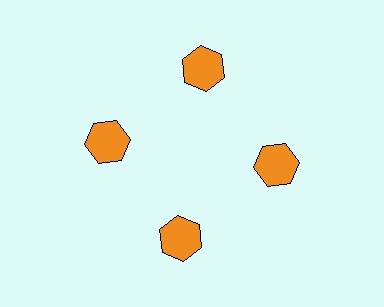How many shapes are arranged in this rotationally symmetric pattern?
There are 4 shapes, arranged in 4 groups of 1.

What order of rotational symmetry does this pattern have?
This pattern has 4-fold rotational symmetry.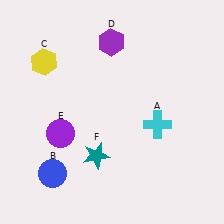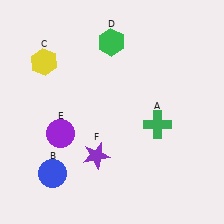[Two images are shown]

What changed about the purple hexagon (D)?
In Image 1, D is purple. In Image 2, it changed to green.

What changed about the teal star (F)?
In Image 1, F is teal. In Image 2, it changed to purple.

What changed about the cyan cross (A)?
In Image 1, A is cyan. In Image 2, it changed to green.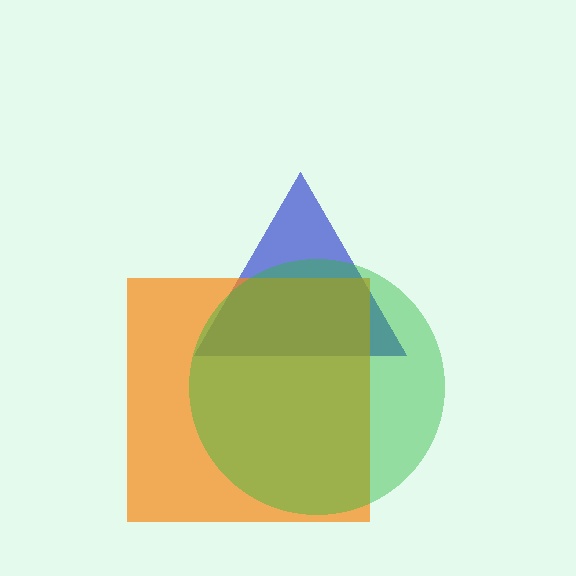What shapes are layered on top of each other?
The layered shapes are: a blue triangle, an orange square, a green circle.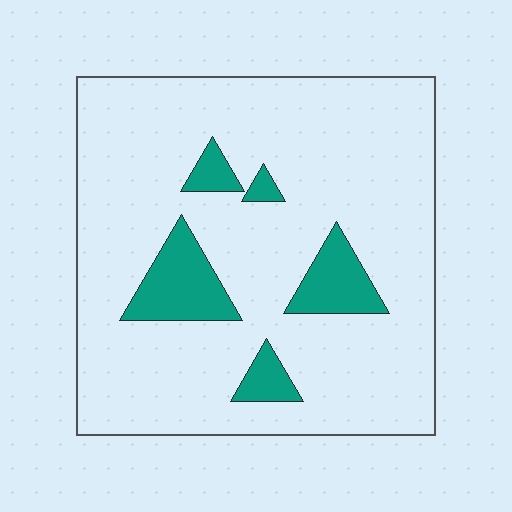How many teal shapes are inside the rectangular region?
5.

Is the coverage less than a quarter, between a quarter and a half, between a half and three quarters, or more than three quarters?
Less than a quarter.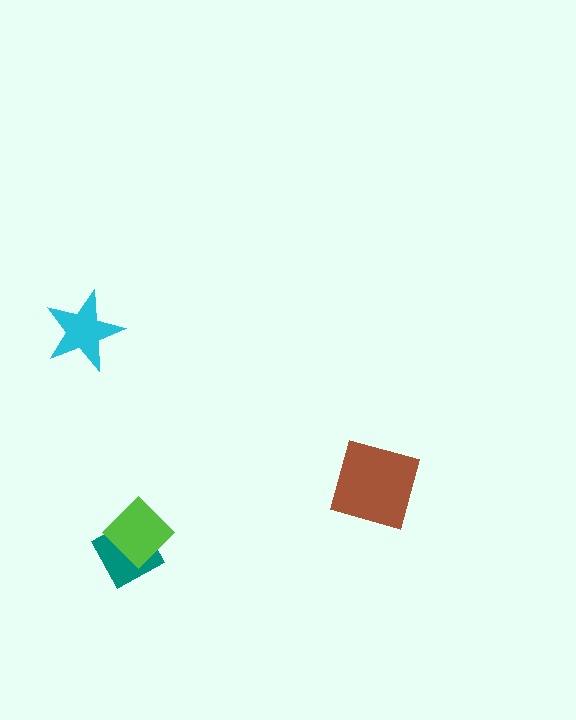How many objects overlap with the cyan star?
0 objects overlap with the cyan star.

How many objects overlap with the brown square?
0 objects overlap with the brown square.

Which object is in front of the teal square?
The lime diamond is in front of the teal square.